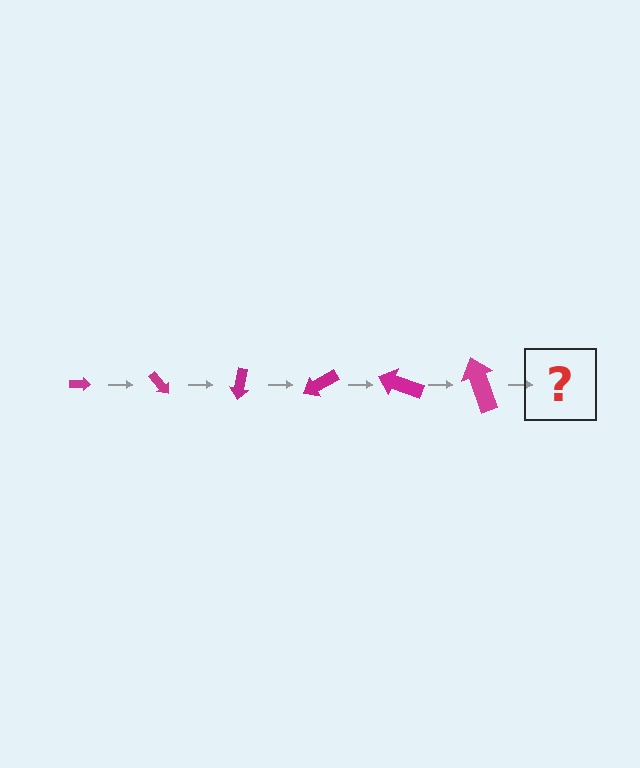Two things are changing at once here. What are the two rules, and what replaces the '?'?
The two rules are that the arrow grows larger each step and it rotates 50 degrees each step. The '?' should be an arrow, larger than the previous one and rotated 300 degrees from the start.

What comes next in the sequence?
The next element should be an arrow, larger than the previous one and rotated 300 degrees from the start.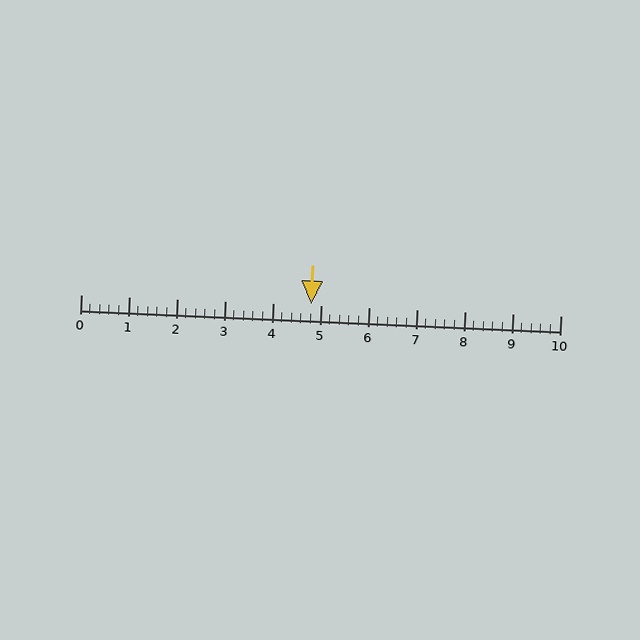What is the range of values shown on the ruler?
The ruler shows values from 0 to 10.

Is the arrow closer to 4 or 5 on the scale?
The arrow is closer to 5.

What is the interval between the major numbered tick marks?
The major tick marks are spaced 1 units apart.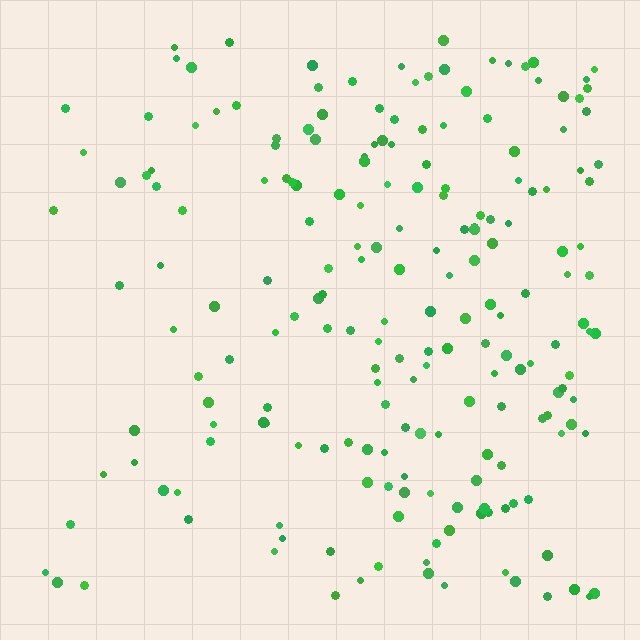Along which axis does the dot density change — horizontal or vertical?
Horizontal.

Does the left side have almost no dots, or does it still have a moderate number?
Still a moderate number, just noticeably fewer than the right.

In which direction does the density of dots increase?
From left to right, with the right side densest.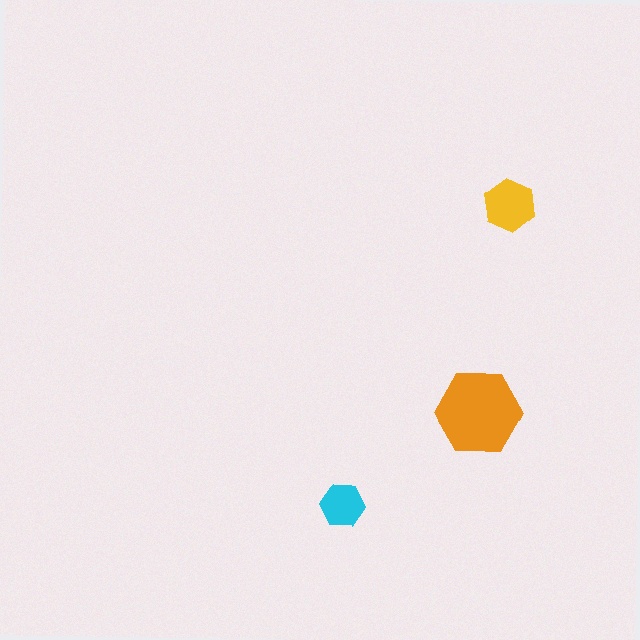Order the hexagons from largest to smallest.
the orange one, the yellow one, the cyan one.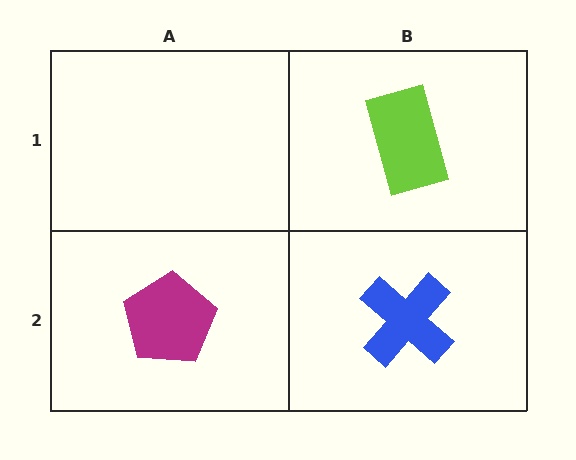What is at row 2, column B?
A blue cross.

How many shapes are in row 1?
1 shape.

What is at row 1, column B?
A lime rectangle.